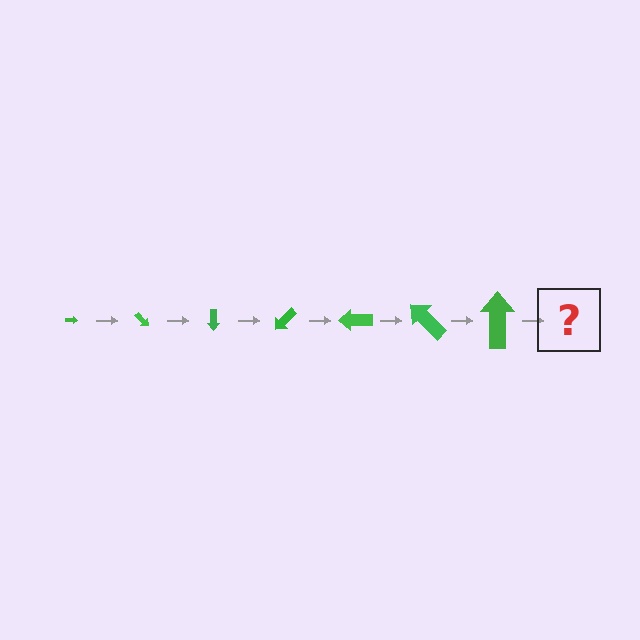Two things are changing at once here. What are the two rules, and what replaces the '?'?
The two rules are that the arrow grows larger each step and it rotates 45 degrees each step. The '?' should be an arrow, larger than the previous one and rotated 315 degrees from the start.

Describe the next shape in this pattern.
It should be an arrow, larger than the previous one and rotated 315 degrees from the start.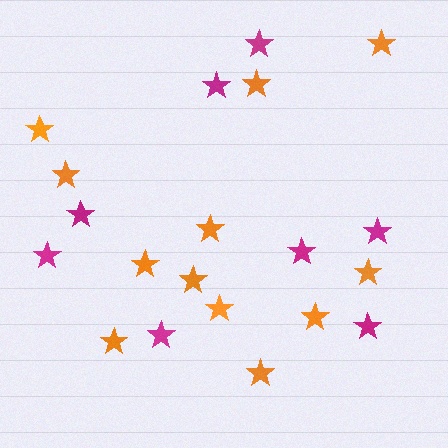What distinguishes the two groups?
There are 2 groups: one group of magenta stars (8) and one group of orange stars (12).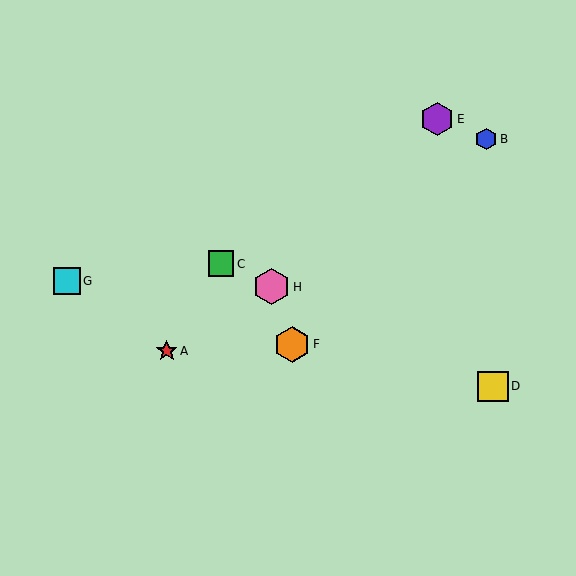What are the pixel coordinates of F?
Object F is at (292, 344).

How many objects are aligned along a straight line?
3 objects (C, D, H) are aligned along a straight line.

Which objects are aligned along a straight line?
Objects C, D, H are aligned along a straight line.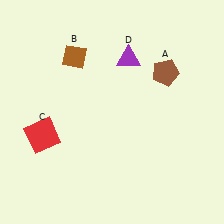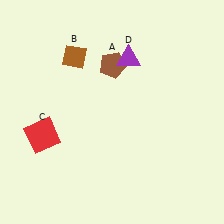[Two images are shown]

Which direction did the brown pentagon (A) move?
The brown pentagon (A) moved left.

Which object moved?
The brown pentagon (A) moved left.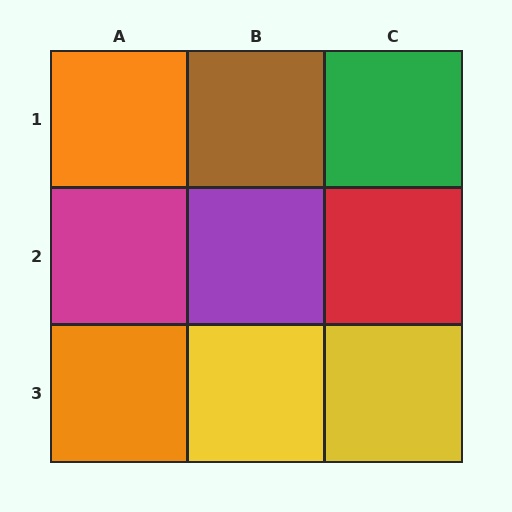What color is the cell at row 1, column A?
Orange.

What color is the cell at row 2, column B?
Purple.